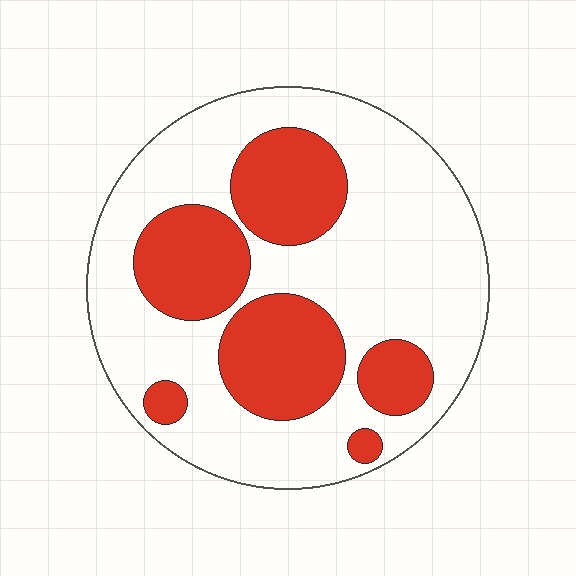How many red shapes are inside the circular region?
6.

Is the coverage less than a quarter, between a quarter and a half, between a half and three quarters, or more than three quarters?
Between a quarter and a half.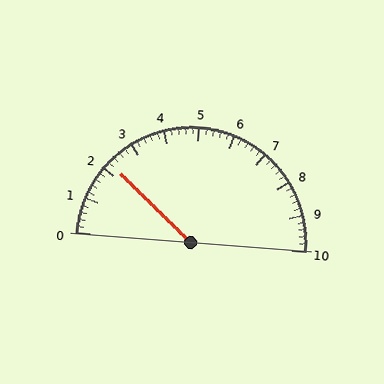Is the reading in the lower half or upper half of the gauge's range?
The reading is in the lower half of the range (0 to 10).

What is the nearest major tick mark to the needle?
The nearest major tick mark is 2.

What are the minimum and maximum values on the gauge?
The gauge ranges from 0 to 10.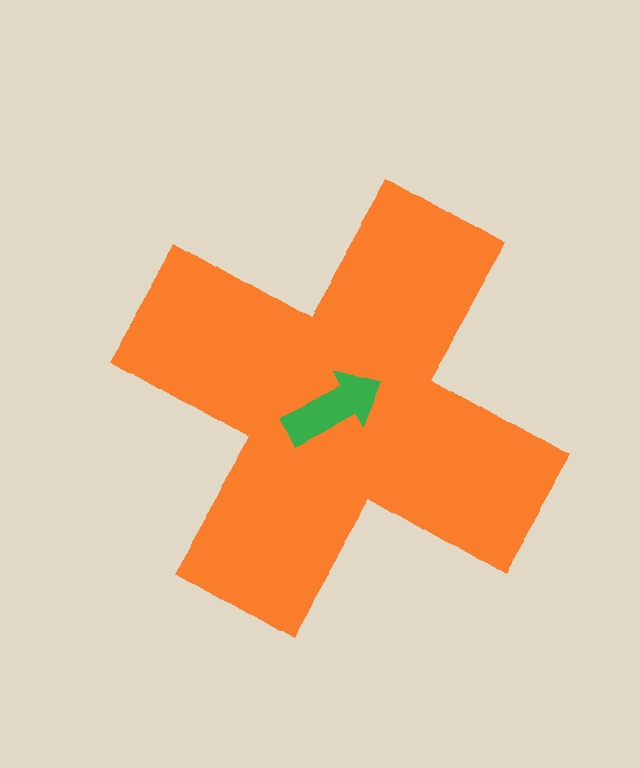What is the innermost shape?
The green arrow.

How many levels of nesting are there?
2.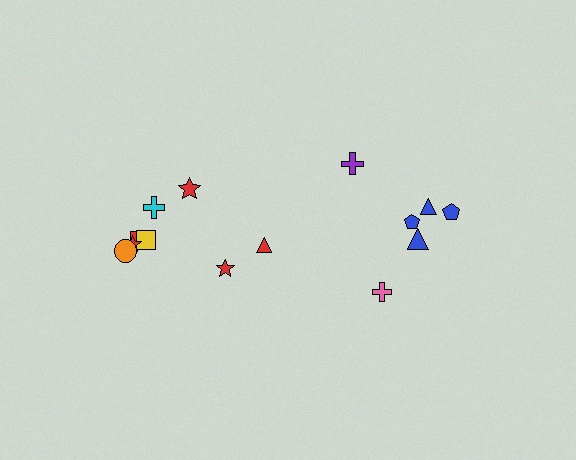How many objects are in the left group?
There are 8 objects.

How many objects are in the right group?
There are 6 objects.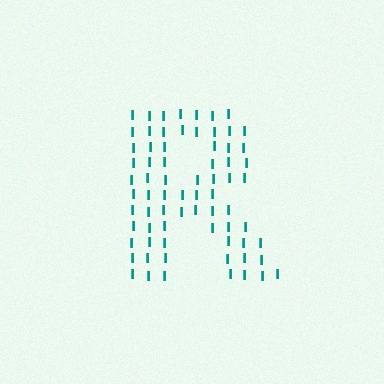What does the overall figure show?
The overall figure shows the letter R.